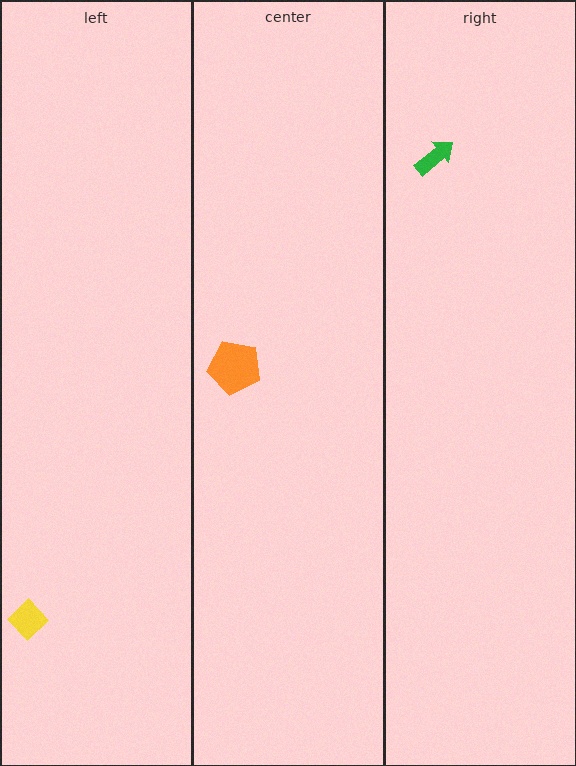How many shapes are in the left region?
1.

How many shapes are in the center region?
1.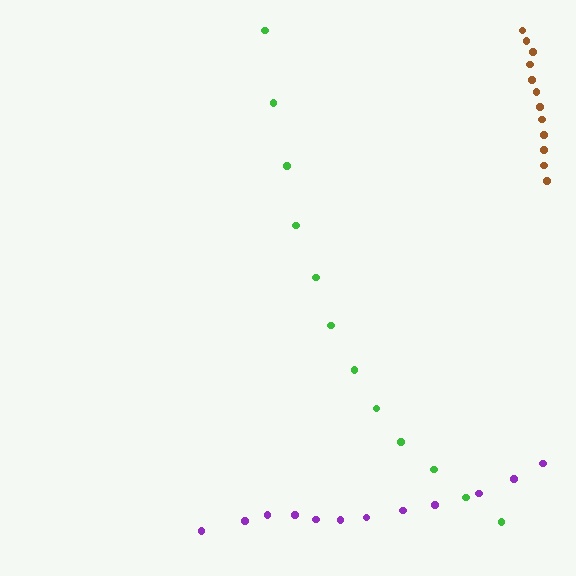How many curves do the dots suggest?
There are 3 distinct paths.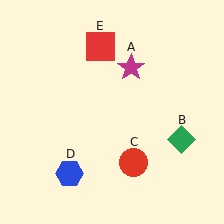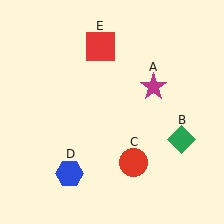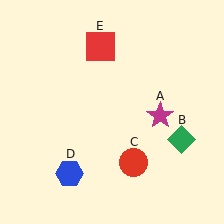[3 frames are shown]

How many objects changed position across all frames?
1 object changed position: magenta star (object A).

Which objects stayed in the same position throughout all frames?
Green diamond (object B) and red circle (object C) and blue hexagon (object D) and red square (object E) remained stationary.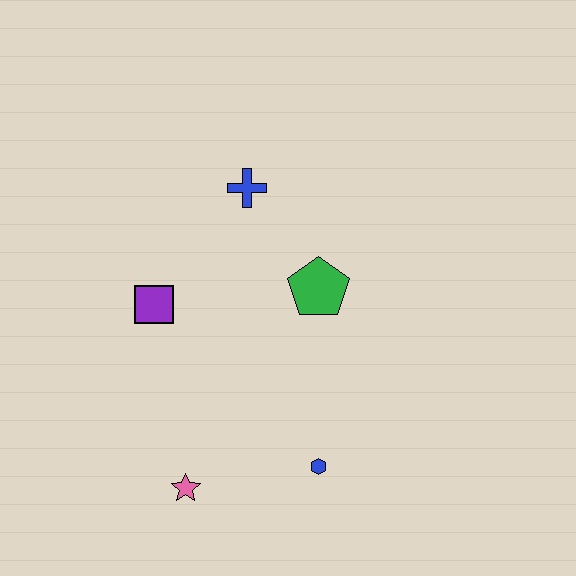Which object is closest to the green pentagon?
The blue cross is closest to the green pentagon.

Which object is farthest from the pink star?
The blue cross is farthest from the pink star.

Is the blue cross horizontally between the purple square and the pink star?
No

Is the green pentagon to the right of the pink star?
Yes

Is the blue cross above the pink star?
Yes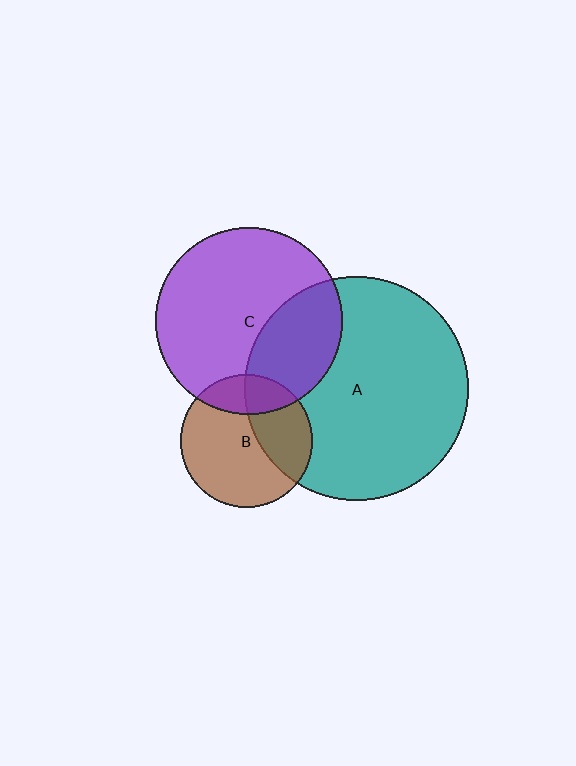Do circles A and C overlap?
Yes.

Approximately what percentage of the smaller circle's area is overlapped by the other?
Approximately 30%.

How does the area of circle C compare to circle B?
Approximately 2.0 times.